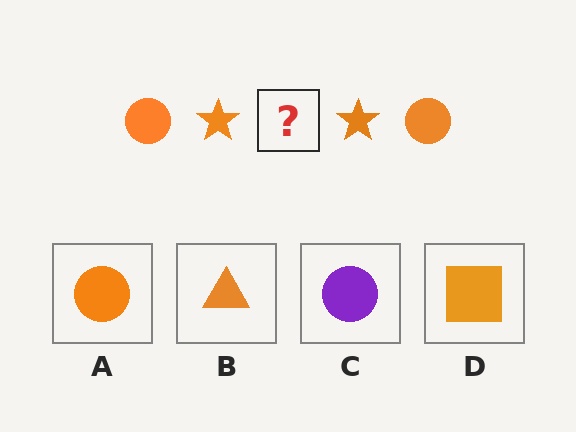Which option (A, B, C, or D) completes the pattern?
A.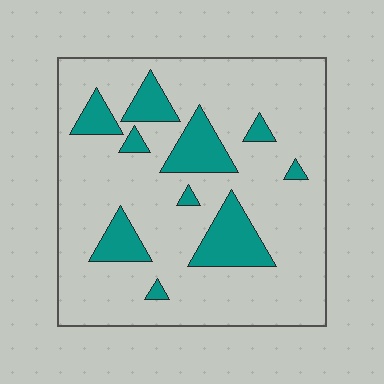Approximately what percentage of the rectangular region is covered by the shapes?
Approximately 20%.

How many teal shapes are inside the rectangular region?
10.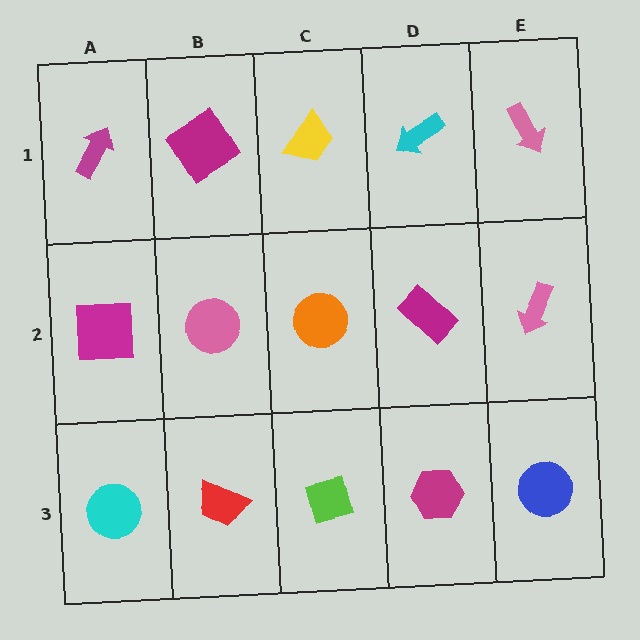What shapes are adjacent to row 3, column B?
A pink circle (row 2, column B), a cyan circle (row 3, column A), a lime diamond (row 3, column C).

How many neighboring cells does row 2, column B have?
4.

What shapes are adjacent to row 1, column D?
A magenta rectangle (row 2, column D), a yellow trapezoid (row 1, column C), a pink arrow (row 1, column E).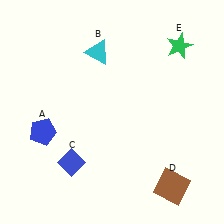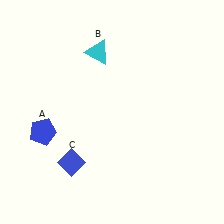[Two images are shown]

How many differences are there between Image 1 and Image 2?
There are 2 differences between the two images.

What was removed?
The green star (E), the brown square (D) were removed in Image 2.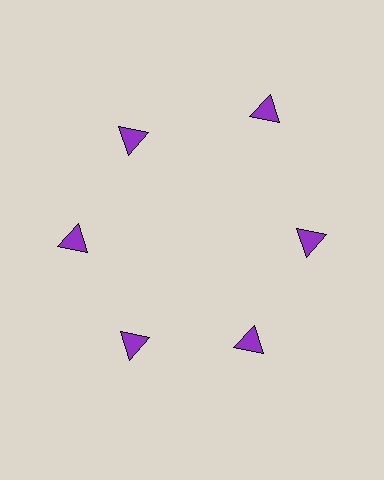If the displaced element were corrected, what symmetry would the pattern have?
It would have 6-fold rotational symmetry — the pattern would map onto itself every 60 degrees.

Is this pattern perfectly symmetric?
No. The 6 purple triangles are arranged in a ring, but one element near the 1 o'clock position is pushed outward from the center, breaking the 6-fold rotational symmetry.